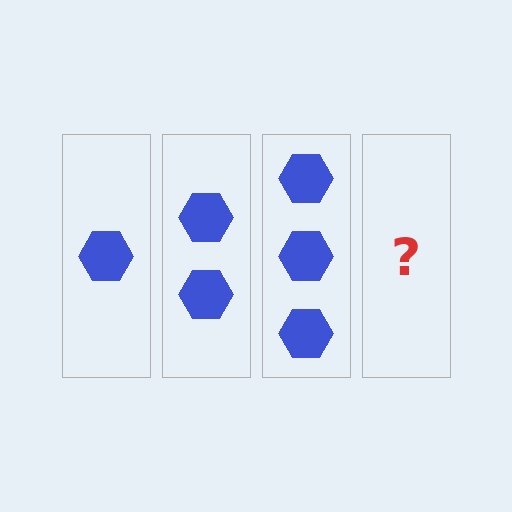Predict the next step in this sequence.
The next step is 4 hexagons.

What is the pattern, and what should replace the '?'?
The pattern is that each step adds one more hexagon. The '?' should be 4 hexagons.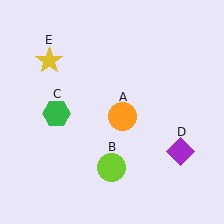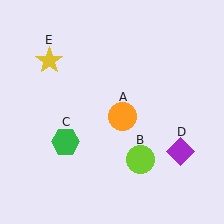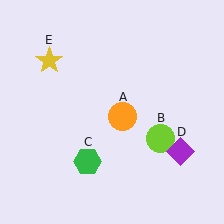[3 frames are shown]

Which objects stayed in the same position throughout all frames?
Orange circle (object A) and purple diamond (object D) and yellow star (object E) remained stationary.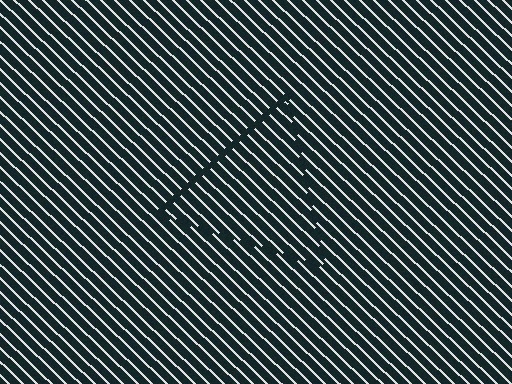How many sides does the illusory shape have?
3 sides — the line-ends trace a triangle.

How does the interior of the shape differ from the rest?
The interior of the shape contains the same grating, shifted by half a period — the contour is defined by the phase discontinuity where line-ends from the inner and outer gratings abut.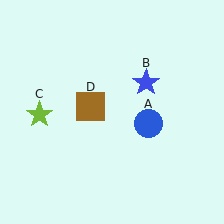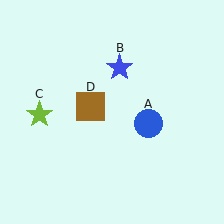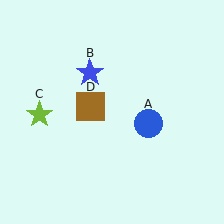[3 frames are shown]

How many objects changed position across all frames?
1 object changed position: blue star (object B).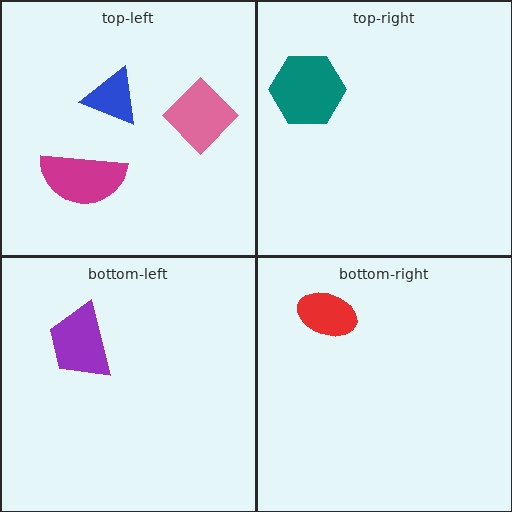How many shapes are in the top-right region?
1.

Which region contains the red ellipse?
The bottom-right region.